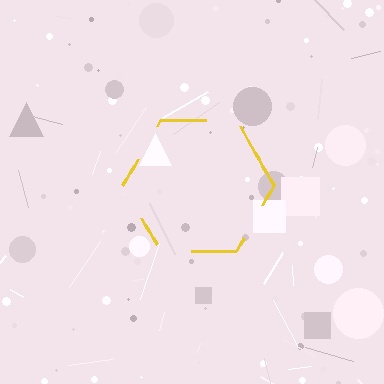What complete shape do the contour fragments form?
The contour fragments form a hexagon.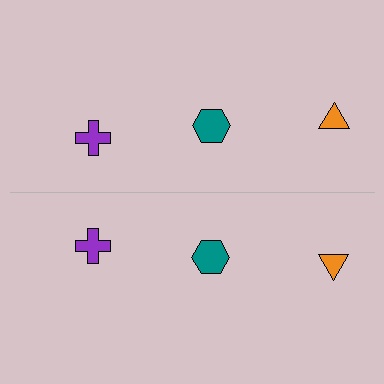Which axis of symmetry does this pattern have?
The pattern has a horizontal axis of symmetry running through the center of the image.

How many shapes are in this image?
There are 6 shapes in this image.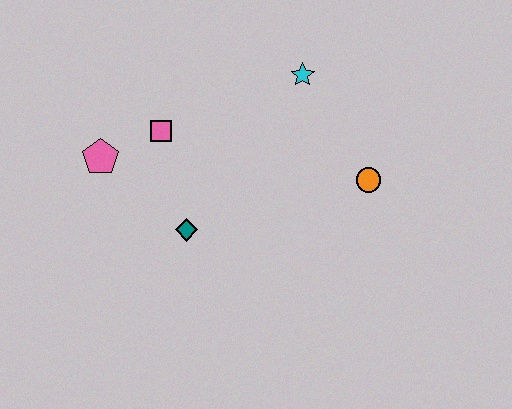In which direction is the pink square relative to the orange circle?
The pink square is to the left of the orange circle.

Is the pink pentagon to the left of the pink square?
Yes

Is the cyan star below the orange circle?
No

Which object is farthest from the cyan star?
The pink pentagon is farthest from the cyan star.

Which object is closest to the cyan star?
The orange circle is closest to the cyan star.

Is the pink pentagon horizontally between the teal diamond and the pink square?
No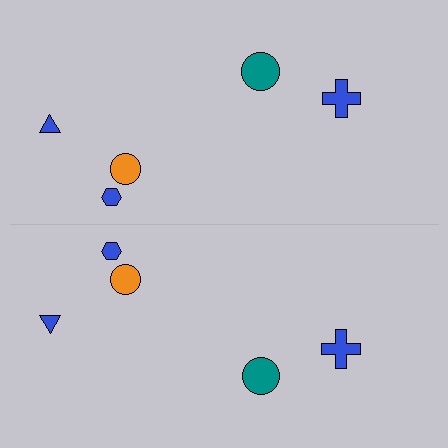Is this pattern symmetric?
Yes, this pattern has bilateral (reflection) symmetry.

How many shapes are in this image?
There are 10 shapes in this image.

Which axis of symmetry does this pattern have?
The pattern has a horizontal axis of symmetry running through the center of the image.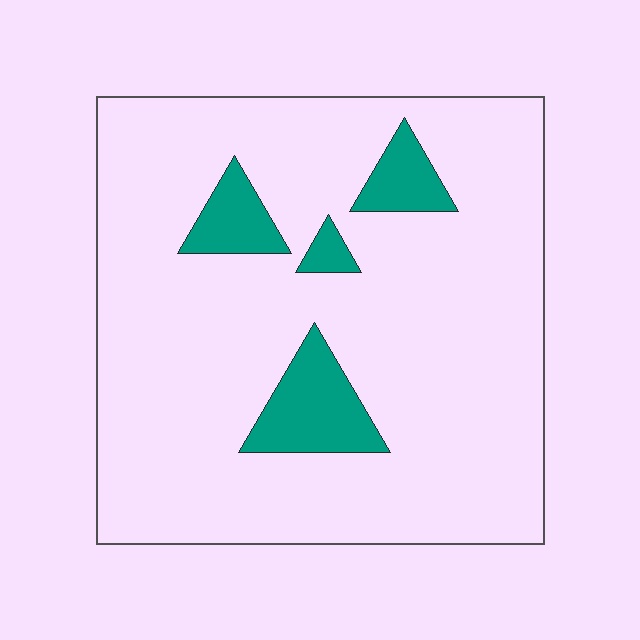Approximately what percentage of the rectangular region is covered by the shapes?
Approximately 10%.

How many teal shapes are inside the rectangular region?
4.